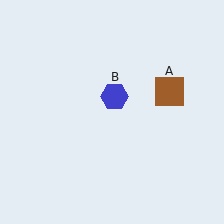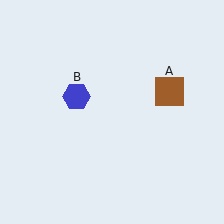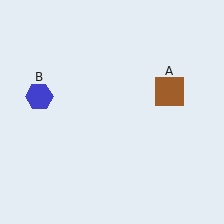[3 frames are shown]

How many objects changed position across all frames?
1 object changed position: blue hexagon (object B).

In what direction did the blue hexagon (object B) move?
The blue hexagon (object B) moved left.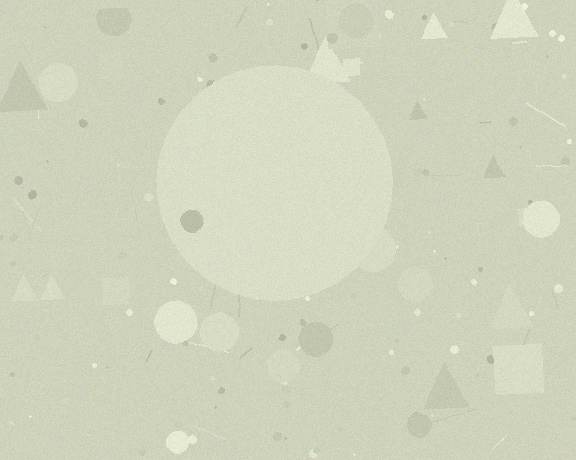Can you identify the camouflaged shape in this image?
The camouflaged shape is a circle.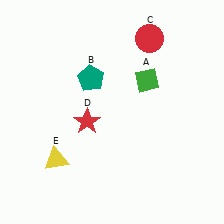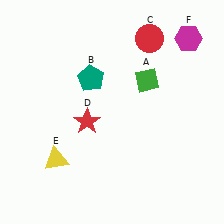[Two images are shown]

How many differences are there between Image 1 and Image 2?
There is 1 difference between the two images.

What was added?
A magenta hexagon (F) was added in Image 2.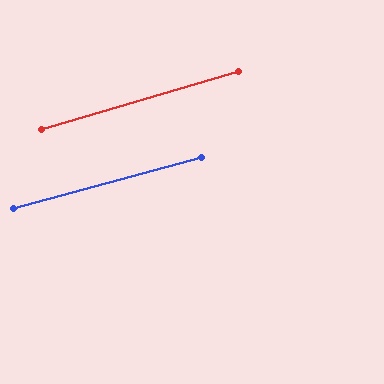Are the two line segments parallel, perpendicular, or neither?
Parallel — their directions differ by only 1.4°.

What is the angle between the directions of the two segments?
Approximately 1 degree.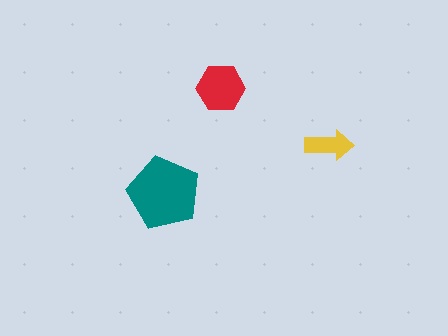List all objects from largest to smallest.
The teal pentagon, the red hexagon, the yellow arrow.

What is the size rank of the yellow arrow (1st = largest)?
3rd.